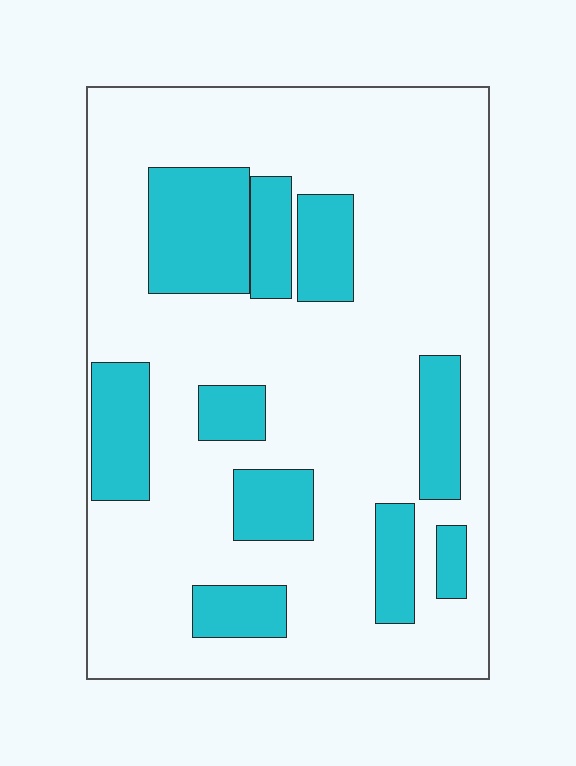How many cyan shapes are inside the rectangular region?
10.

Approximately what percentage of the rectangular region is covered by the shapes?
Approximately 25%.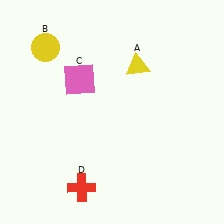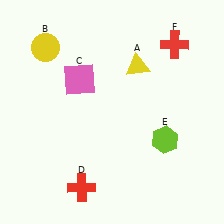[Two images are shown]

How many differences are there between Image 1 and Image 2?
There are 2 differences between the two images.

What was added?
A lime hexagon (E), a red cross (F) were added in Image 2.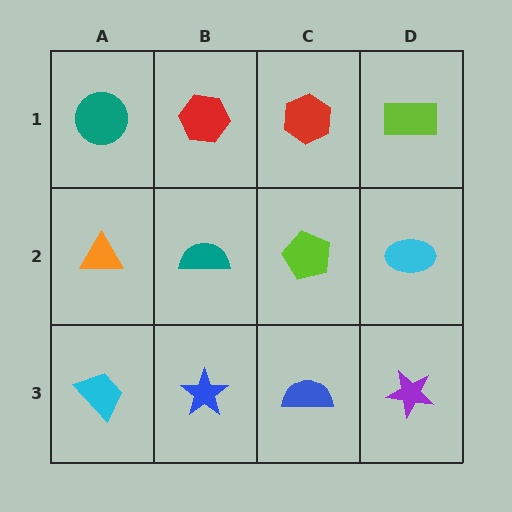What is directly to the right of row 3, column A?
A blue star.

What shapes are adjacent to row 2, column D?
A lime rectangle (row 1, column D), a purple star (row 3, column D), a lime pentagon (row 2, column C).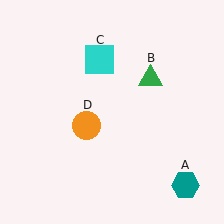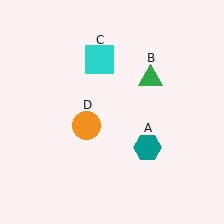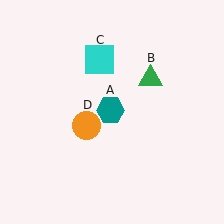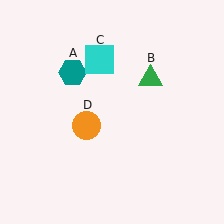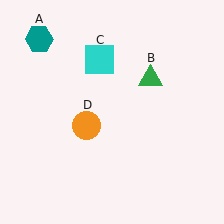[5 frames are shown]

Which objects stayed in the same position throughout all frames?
Green triangle (object B) and cyan square (object C) and orange circle (object D) remained stationary.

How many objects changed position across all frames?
1 object changed position: teal hexagon (object A).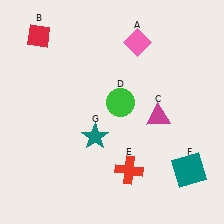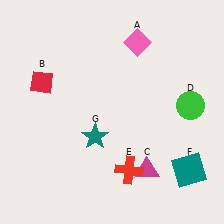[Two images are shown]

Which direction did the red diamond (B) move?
The red diamond (B) moved down.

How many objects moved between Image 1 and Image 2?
3 objects moved between the two images.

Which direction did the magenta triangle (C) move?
The magenta triangle (C) moved down.